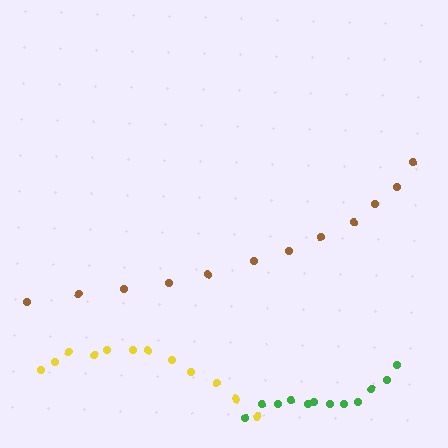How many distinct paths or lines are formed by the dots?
There are 3 distinct paths.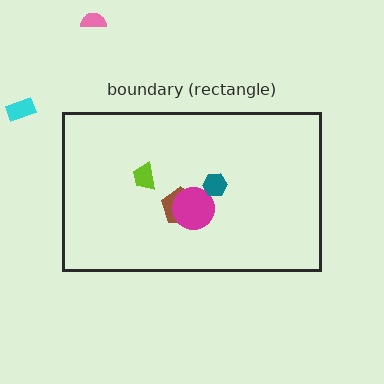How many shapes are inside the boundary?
4 inside, 2 outside.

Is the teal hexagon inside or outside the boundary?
Inside.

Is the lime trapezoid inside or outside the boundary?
Inside.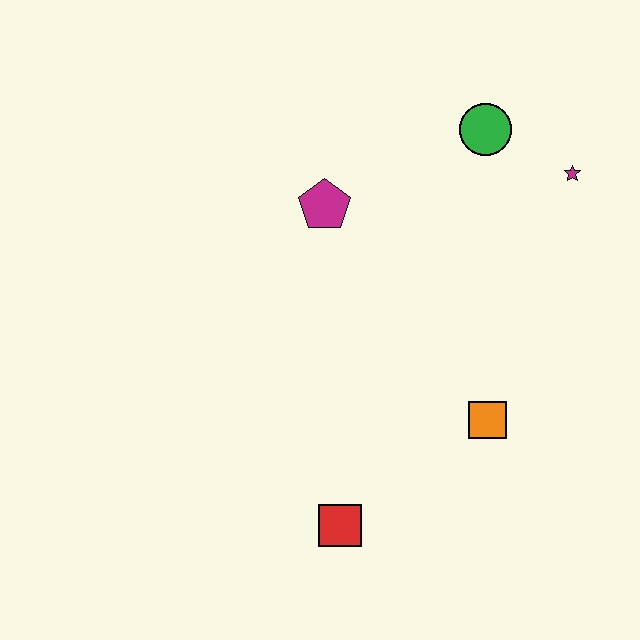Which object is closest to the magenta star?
The green circle is closest to the magenta star.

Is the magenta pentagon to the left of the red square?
Yes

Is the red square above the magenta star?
No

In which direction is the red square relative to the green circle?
The red square is below the green circle.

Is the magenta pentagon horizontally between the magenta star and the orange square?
No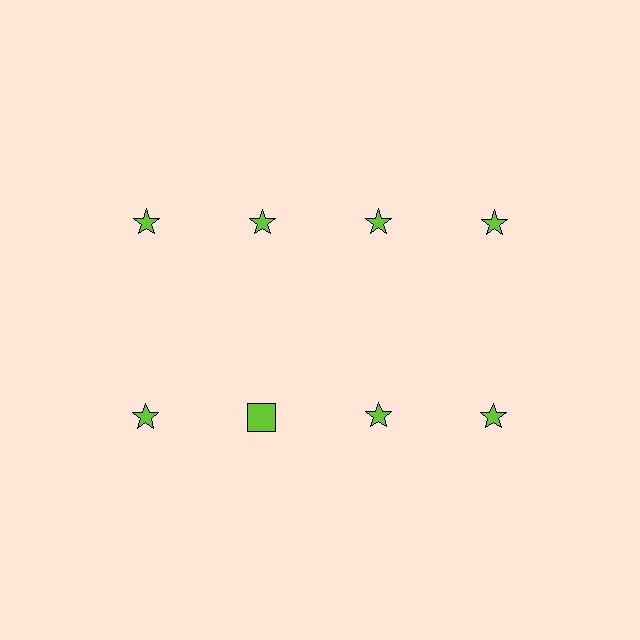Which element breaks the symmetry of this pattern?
The lime square in the second row, second from left column breaks the symmetry. All other shapes are lime stars.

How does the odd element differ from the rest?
It has a different shape: square instead of star.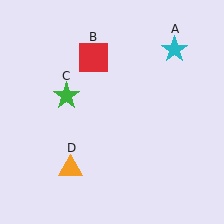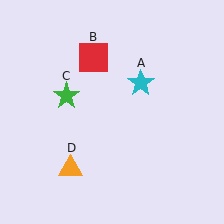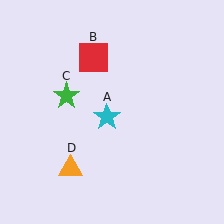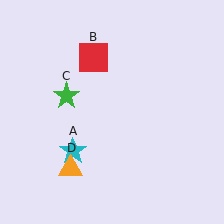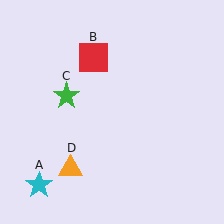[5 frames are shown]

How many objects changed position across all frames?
1 object changed position: cyan star (object A).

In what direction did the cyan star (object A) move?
The cyan star (object A) moved down and to the left.